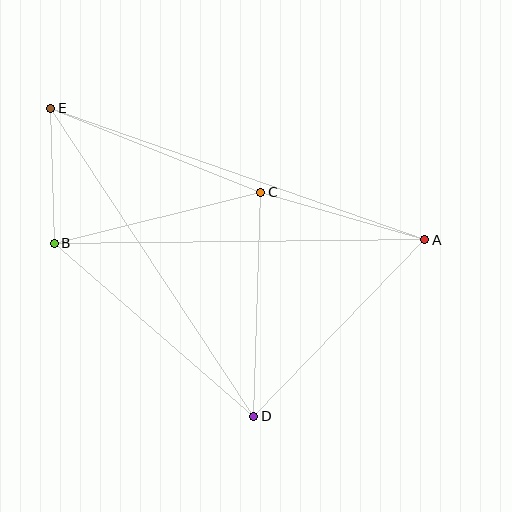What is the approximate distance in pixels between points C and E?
The distance between C and E is approximately 226 pixels.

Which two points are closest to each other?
Points B and E are closest to each other.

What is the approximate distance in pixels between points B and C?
The distance between B and C is approximately 213 pixels.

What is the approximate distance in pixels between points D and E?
The distance between D and E is approximately 369 pixels.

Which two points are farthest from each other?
Points A and E are farthest from each other.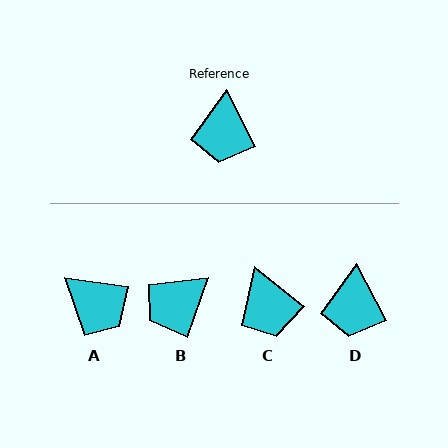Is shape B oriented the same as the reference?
No, it is off by about 48 degrees.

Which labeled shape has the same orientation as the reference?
D.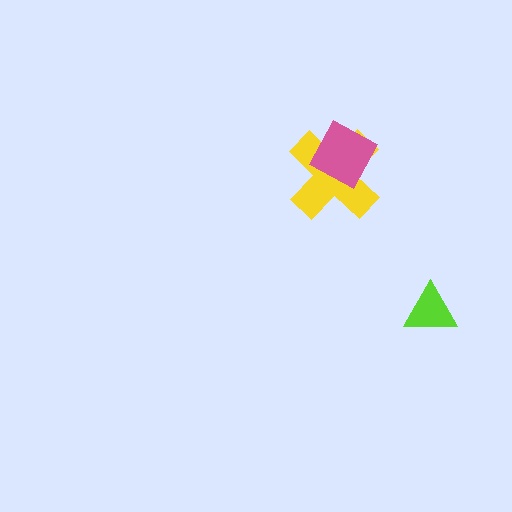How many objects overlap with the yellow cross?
1 object overlaps with the yellow cross.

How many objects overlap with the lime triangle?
0 objects overlap with the lime triangle.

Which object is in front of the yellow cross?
The pink diamond is in front of the yellow cross.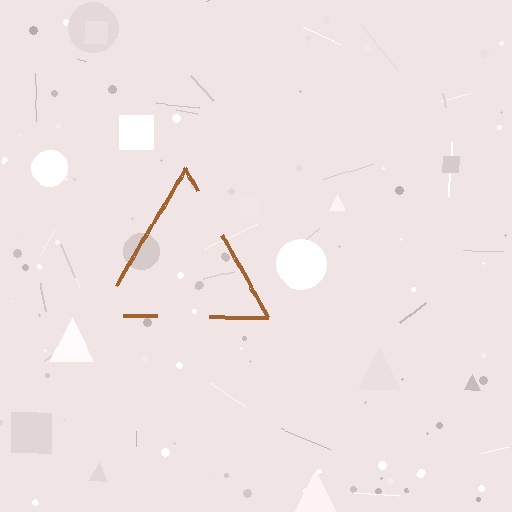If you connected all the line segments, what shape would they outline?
They would outline a triangle.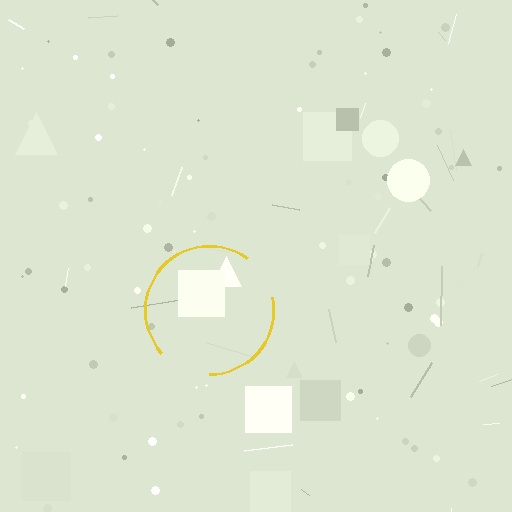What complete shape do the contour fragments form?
The contour fragments form a circle.